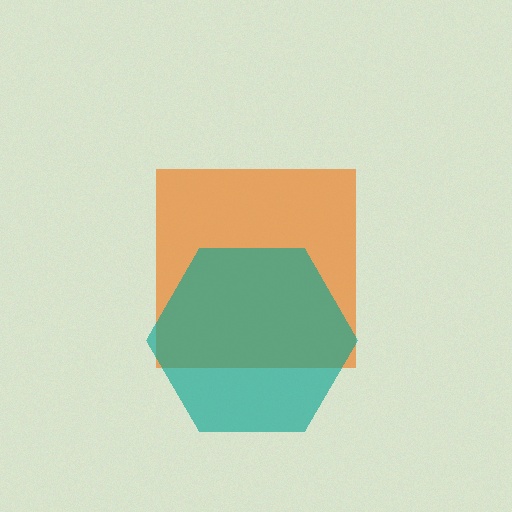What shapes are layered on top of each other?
The layered shapes are: an orange square, a teal hexagon.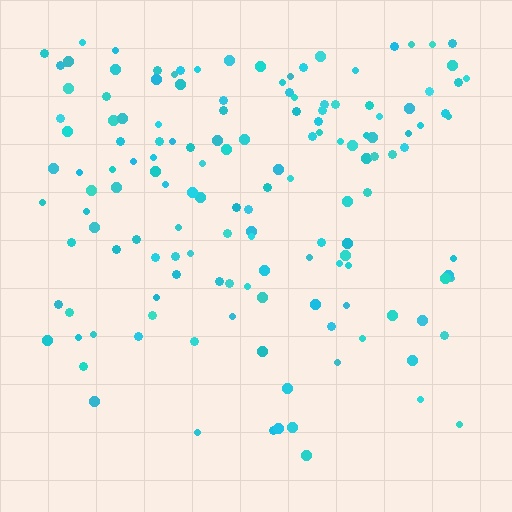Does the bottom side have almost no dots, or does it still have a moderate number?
Still a moderate number, just noticeably fewer than the top.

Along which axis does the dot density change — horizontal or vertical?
Vertical.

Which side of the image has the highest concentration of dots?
The top.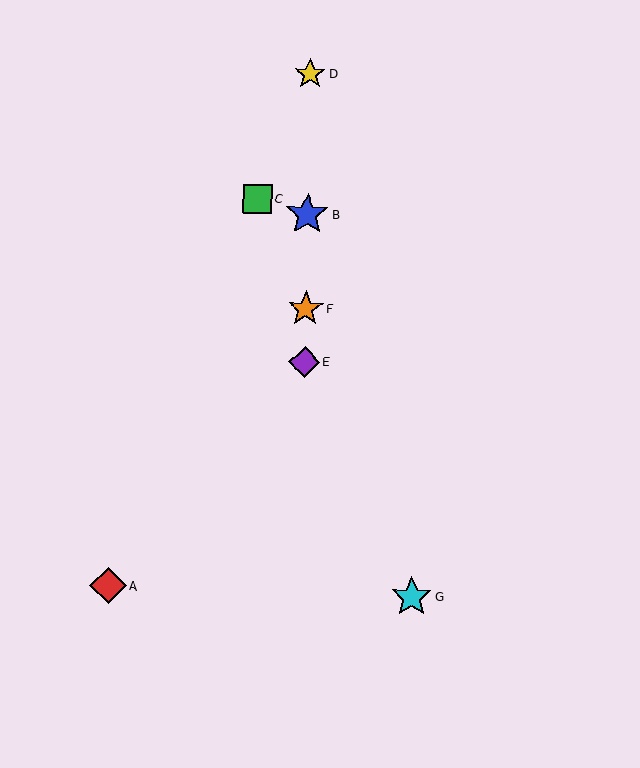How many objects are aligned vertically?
4 objects (B, D, E, F) are aligned vertically.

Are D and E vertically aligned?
Yes, both are at x≈310.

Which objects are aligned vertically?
Objects B, D, E, F are aligned vertically.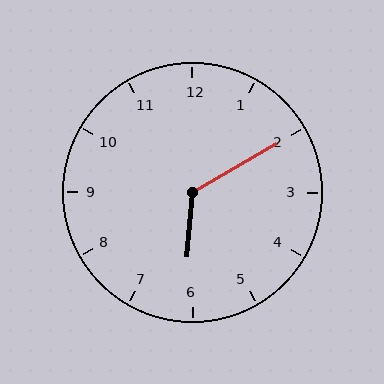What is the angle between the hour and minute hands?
Approximately 125 degrees.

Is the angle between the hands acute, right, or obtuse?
It is obtuse.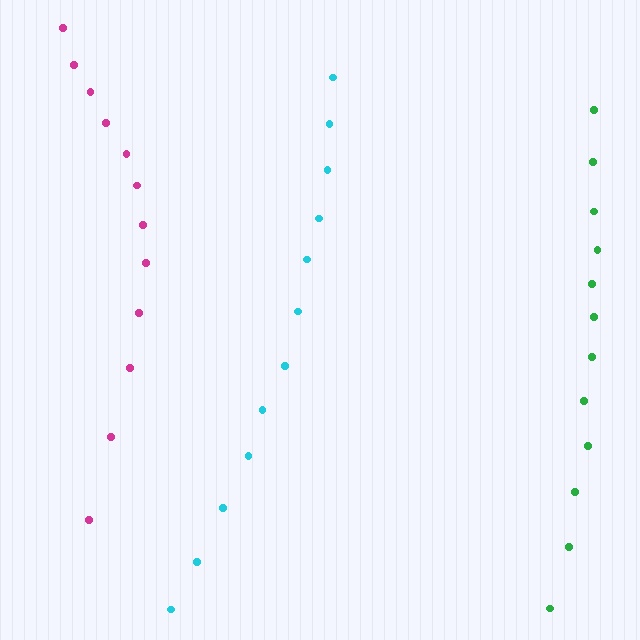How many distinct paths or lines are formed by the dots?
There are 3 distinct paths.